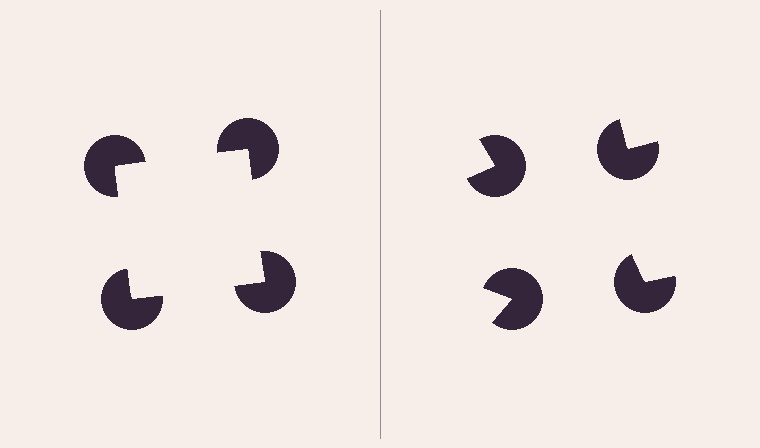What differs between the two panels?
The pac-man discs are positioned identically on both sides; only the wedge orientations differ. On the left they align to a square; on the right they are misaligned.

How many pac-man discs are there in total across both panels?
8 — 4 on each side.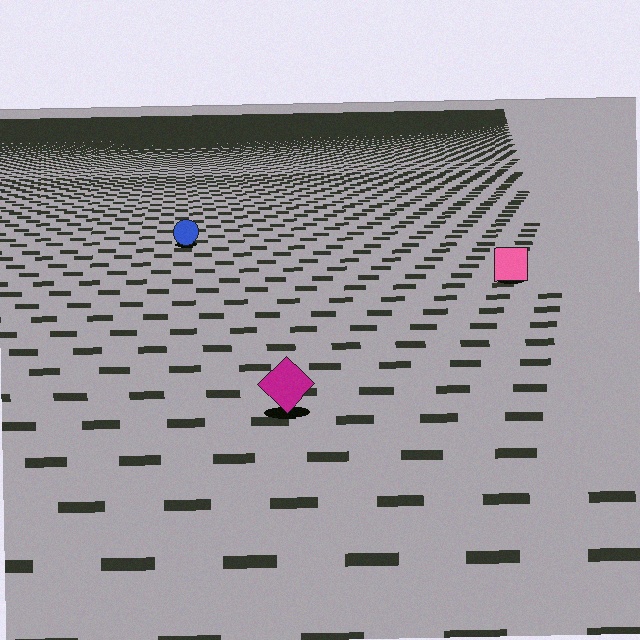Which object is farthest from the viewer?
The blue circle is farthest from the viewer. It appears smaller and the ground texture around it is denser.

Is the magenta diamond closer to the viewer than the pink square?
Yes. The magenta diamond is closer — you can tell from the texture gradient: the ground texture is coarser near it.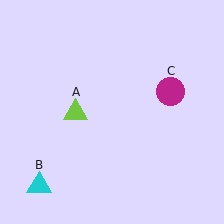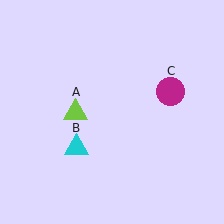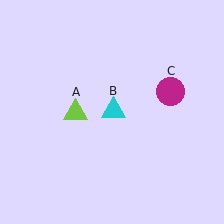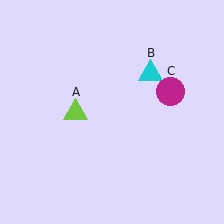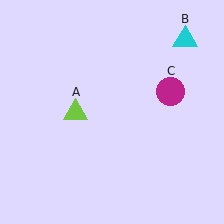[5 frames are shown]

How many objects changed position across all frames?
1 object changed position: cyan triangle (object B).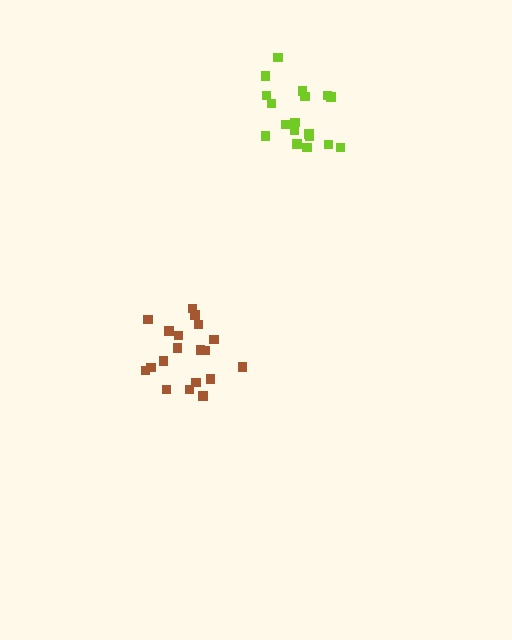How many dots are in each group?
Group 1: 19 dots, Group 2: 19 dots (38 total).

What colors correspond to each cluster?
The clusters are colored: brown, lime.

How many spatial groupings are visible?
There are 2 spatial groupings.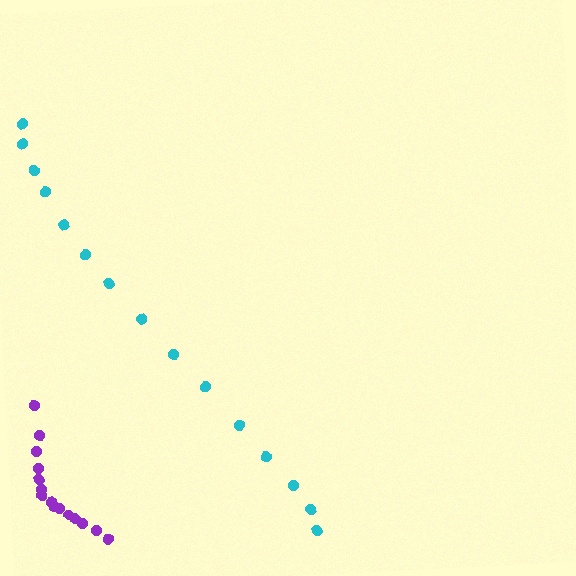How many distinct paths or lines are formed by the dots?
There are 2 distinct paths.